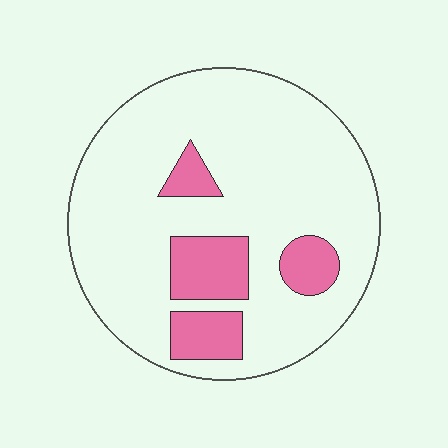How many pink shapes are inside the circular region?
4.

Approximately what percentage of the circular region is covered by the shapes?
Approximately 15%.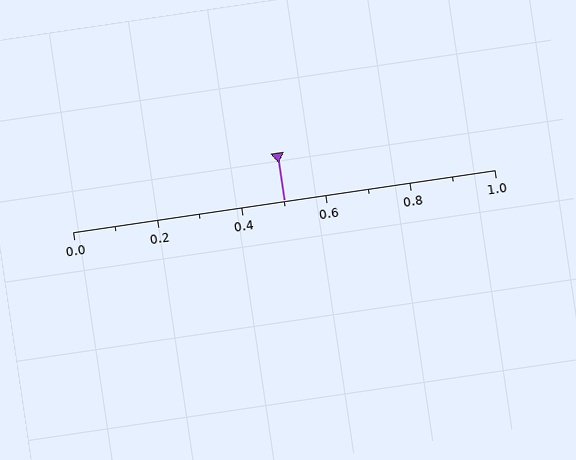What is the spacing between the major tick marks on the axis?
The major ticks are spaced 0.2 apart.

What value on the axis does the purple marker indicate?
The marker indicates approximately 0.5.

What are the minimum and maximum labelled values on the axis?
The axis runs from 0.0 to 1.0.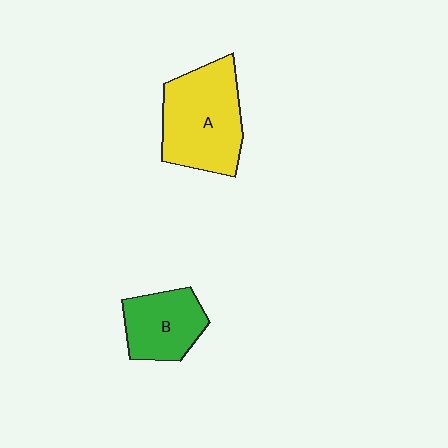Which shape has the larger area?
Shape A (yellow).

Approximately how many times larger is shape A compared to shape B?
Approximately 1.6 times.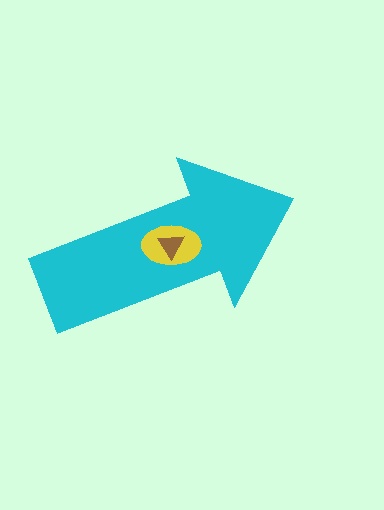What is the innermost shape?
The brown triangle.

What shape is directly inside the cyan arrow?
The yellow ellipse.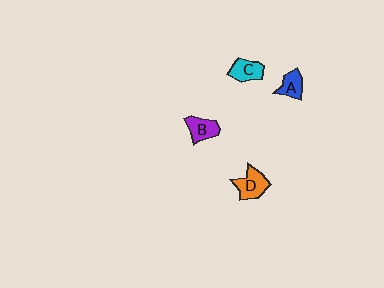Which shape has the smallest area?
Shape A (blue).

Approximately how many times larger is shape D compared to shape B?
Approximately 1.2 times.